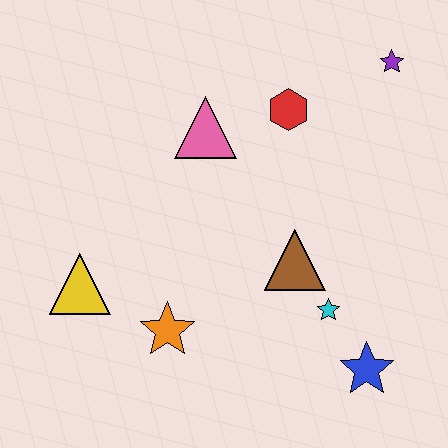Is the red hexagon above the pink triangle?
Yes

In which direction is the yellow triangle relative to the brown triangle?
The yellow triangle is to the left of the brown triangle.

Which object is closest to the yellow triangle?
The orange star is closest to the yellow triangle.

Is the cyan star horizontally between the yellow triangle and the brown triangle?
No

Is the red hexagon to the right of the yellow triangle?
Yes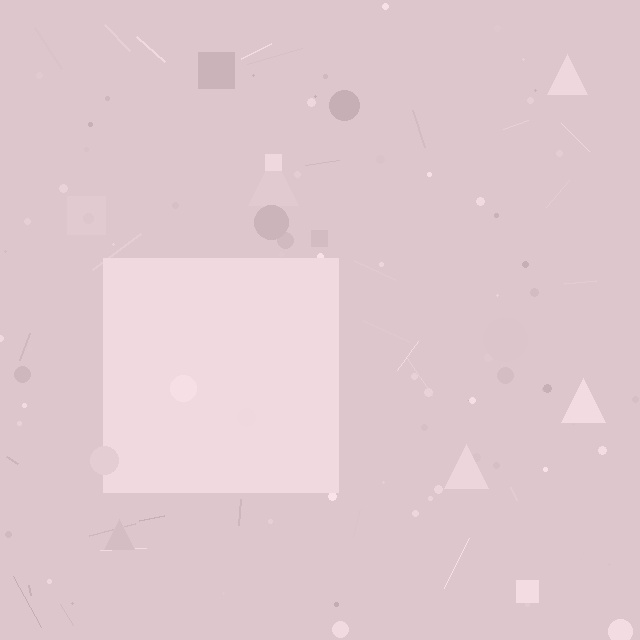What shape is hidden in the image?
A square is hidden in the image.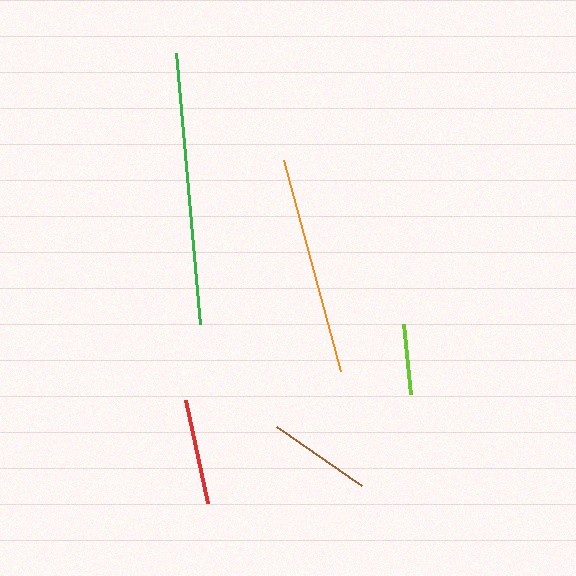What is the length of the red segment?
The red segment is approximately 105 pixels long.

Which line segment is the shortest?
The lime line is the shortest at approximately 69 pixels.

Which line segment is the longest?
The green line is the longest at approximately 272 pixels.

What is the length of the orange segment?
The orange segment is approximately 219 pixels long.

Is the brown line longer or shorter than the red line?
The red line is longer than the brown line.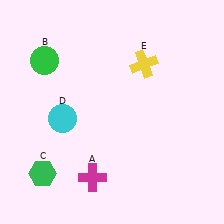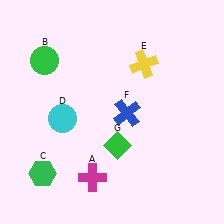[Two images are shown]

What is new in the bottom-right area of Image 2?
A blue cross (F) was added in the bottom-right area of Image 2.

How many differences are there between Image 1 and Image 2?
There are 2 differences between the two images.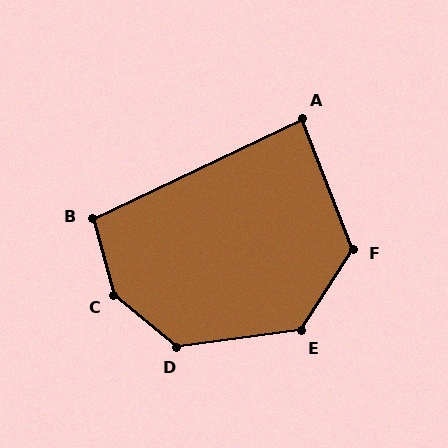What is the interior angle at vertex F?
Approximately 126 degrees (obtuse).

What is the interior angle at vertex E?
Approximately 130 degrees (obtuse).